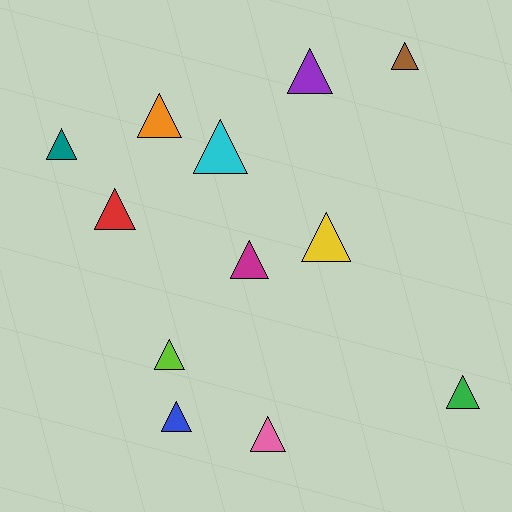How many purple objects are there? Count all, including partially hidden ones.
There is 1 purple object.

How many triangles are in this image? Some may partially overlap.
There are 12 triangles.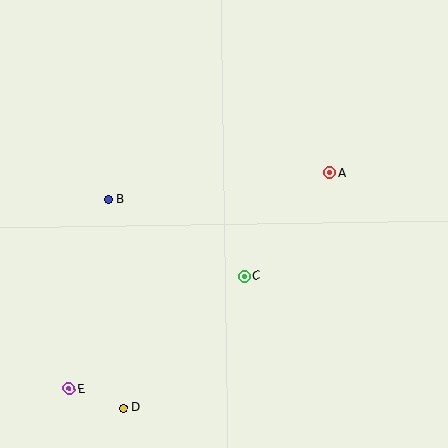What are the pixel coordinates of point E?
Point E is at (69, 389).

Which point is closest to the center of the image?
Point C at (244, 276) is closest to the center.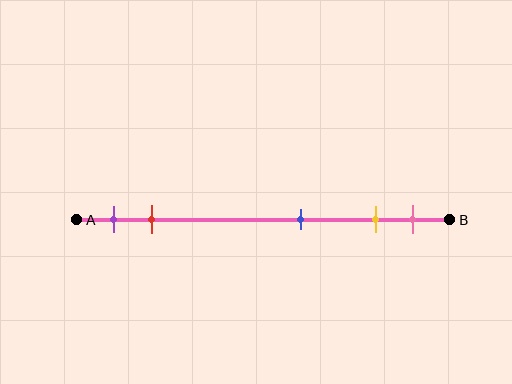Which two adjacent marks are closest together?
The yellow and pink marks are the closest adjacent pair.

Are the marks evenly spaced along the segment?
No, the marks are not evenly spaced.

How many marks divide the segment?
There are 5 marks dividing the segment.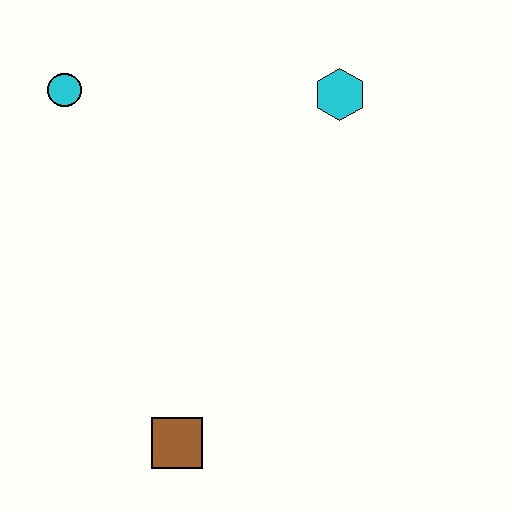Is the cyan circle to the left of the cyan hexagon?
Yes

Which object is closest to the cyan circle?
The cyan hexagon is closest to the cyan circle.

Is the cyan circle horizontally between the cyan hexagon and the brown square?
No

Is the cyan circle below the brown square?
No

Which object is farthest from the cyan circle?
The brown square is farthest from the cyan circle.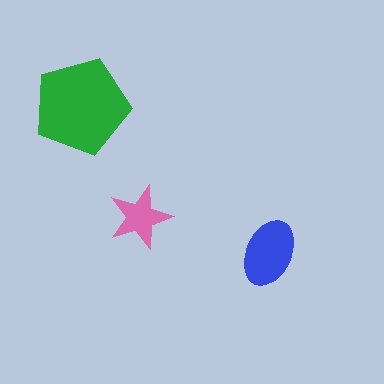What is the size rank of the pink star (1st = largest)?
3rd.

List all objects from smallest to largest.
The pink star, the blue ellipse, the green pentagon.